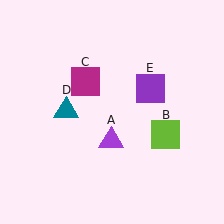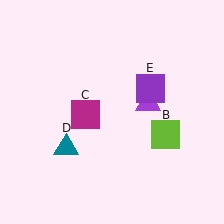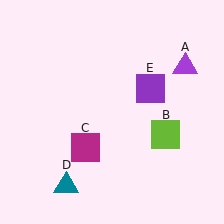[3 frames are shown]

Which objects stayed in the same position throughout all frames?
Lime square (object B) and purple square (object E) remained stationary.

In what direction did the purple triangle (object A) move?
The purple triangle (object A) moved up and to the right.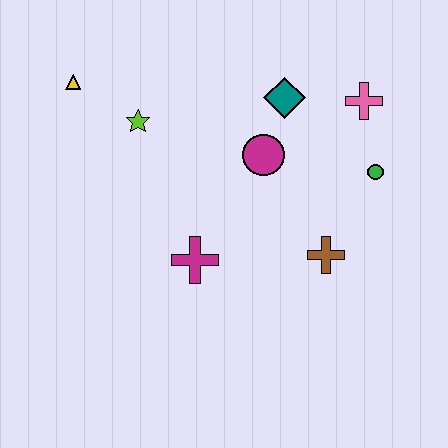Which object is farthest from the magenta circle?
The yellow triangle is farthest from the magenta circle.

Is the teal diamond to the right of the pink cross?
No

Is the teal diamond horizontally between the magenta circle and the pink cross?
Yes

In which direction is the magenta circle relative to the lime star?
The magenta circle is to the right of the lime star.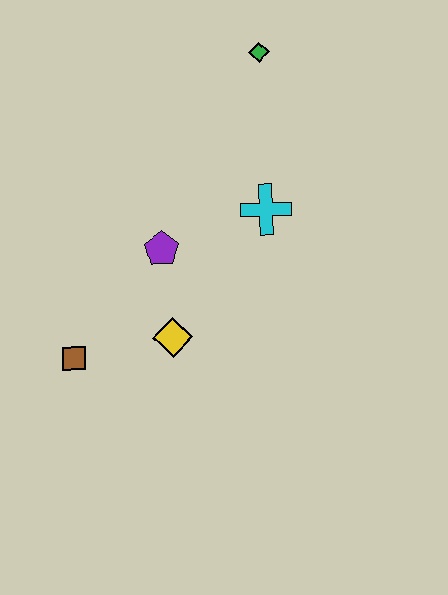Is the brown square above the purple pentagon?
No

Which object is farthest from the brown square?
The green diamond is farthest from the brown square.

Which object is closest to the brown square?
The yellow diamond is closest to the brown square.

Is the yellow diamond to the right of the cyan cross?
No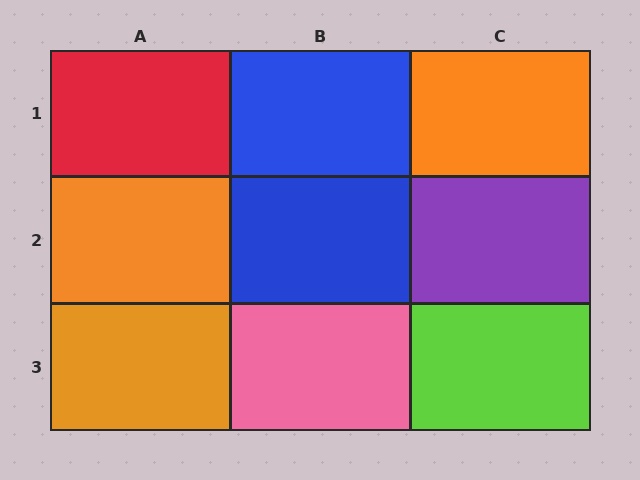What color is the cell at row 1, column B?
Blue.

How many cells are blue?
2 cells are blue.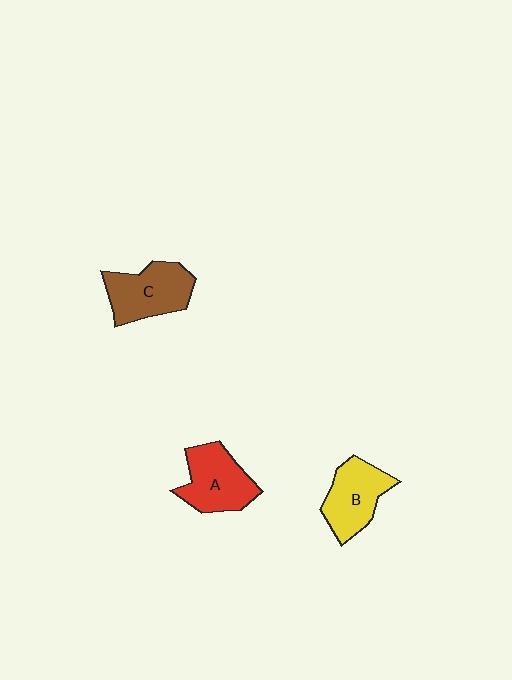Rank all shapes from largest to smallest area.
From largest to smallest: C (brown), A (red), B (yellow).